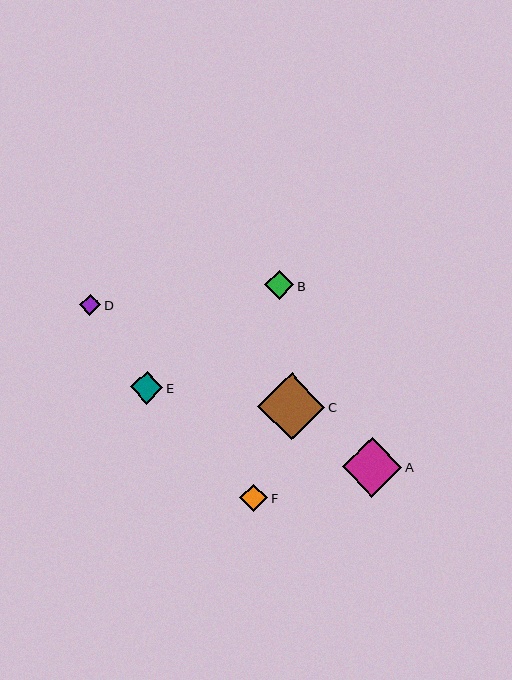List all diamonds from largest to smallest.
From largest to smallest: C, A, E, B, F, D.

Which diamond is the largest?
Diamond C is the largest with a size of approximately 67 pixels.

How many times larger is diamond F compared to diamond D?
Diamond F is approximately 1.3 times the size of diamond D.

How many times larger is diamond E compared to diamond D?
Diamond E is approximately 1.5 times the size of diamond D.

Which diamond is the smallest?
Diamond D is the smallest with a size of approximately 22 pixels.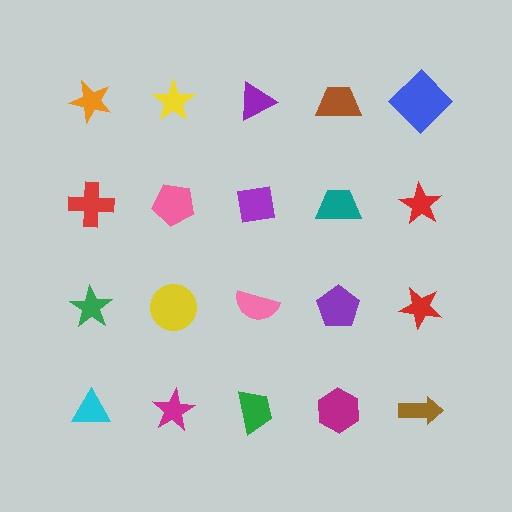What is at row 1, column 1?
An orange star.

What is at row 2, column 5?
A red star.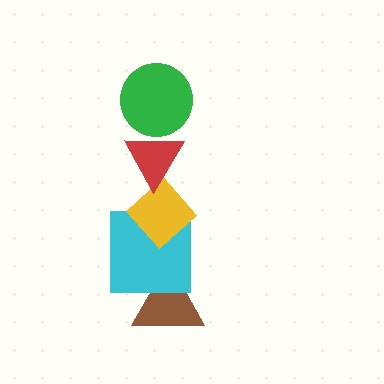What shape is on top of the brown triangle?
The cyan square is on top of the brown triangle.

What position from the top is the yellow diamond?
The yellow diamond is 3rd from the top.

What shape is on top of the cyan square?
The yellow diamond is on top of the cyan square.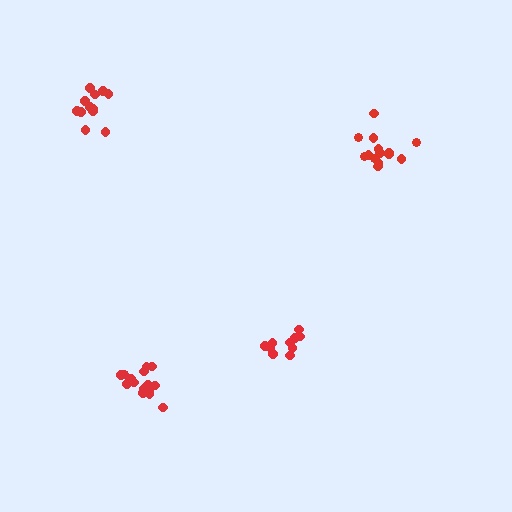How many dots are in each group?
Group 1: 11 dots, Group 2: 12 dots, Group 3: 14 dots, Group 4: 15 dots (52 total).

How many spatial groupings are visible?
There are 4 spatial groupings.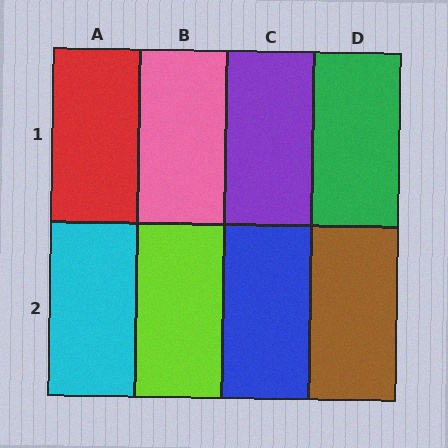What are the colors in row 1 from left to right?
Red, pink, purple, green.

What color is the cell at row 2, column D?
Brown.